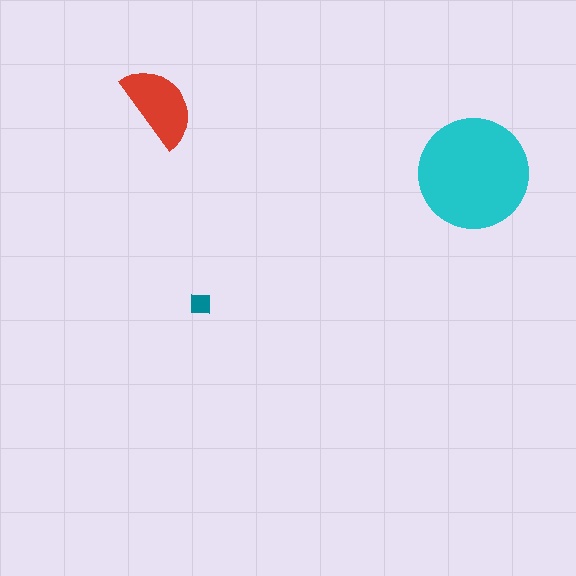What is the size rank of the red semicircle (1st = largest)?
2nd.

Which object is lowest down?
The teal square is bottommost.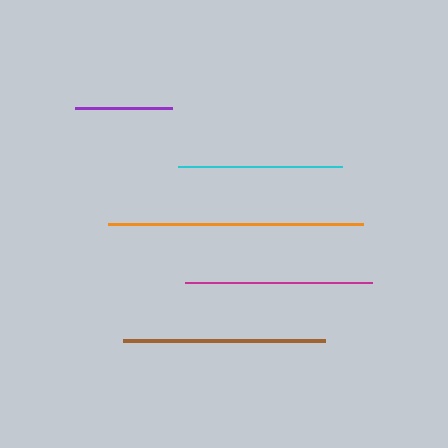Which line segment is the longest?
The orange line is the longest at approximately 255 pixels.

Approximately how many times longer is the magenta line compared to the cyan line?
The magenta line is approximately 1.1 times the length of the cyan line.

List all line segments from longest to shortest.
From longest to shortest: orange, brown, magenta, cyan, purple.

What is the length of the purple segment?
The purple segment is approximately 98 pixels long.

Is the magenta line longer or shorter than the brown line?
The brown line is longer than the magenta line.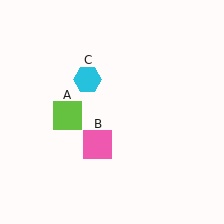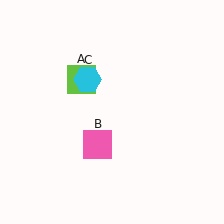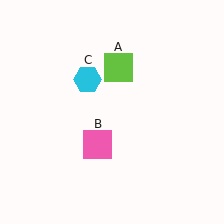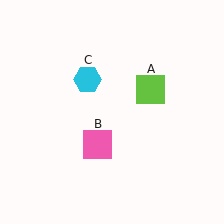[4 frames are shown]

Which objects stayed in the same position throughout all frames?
Pink square (object B) and cyan hexagon (object C) remained stationary.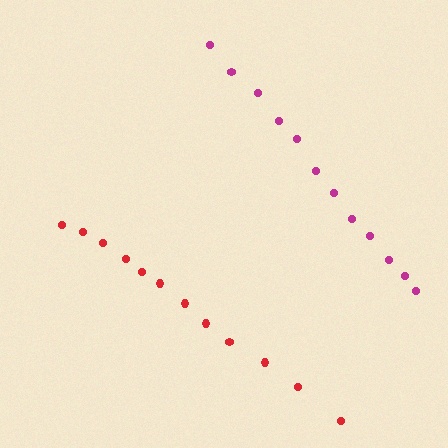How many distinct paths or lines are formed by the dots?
There are 2 distinct paths.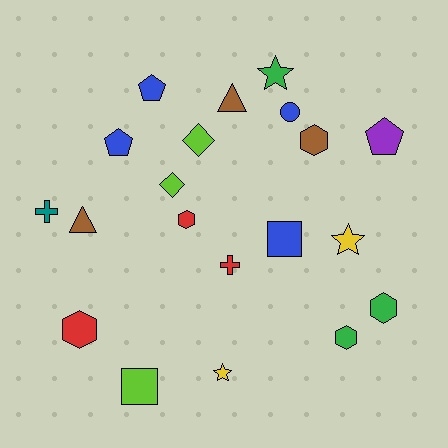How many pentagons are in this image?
There are 3 pentagons.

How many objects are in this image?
There are 20 objects.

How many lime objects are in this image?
There are 3 lime objects.